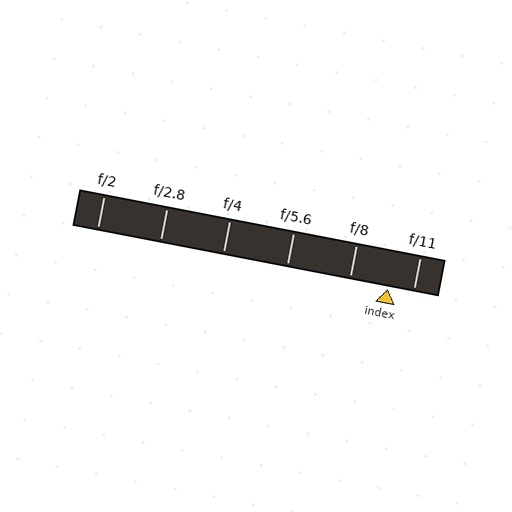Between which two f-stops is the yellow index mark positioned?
The index mark is between f/8 and f/11.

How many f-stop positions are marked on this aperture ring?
There are 6 f-stop positions marked.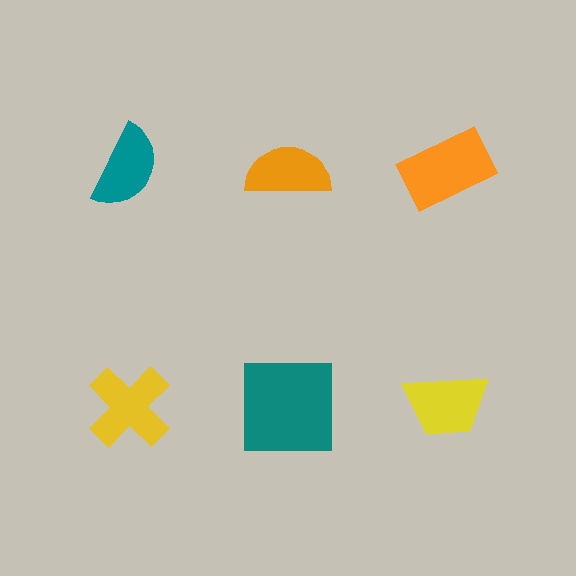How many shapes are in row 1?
3 shapes.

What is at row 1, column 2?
An orange semicircle.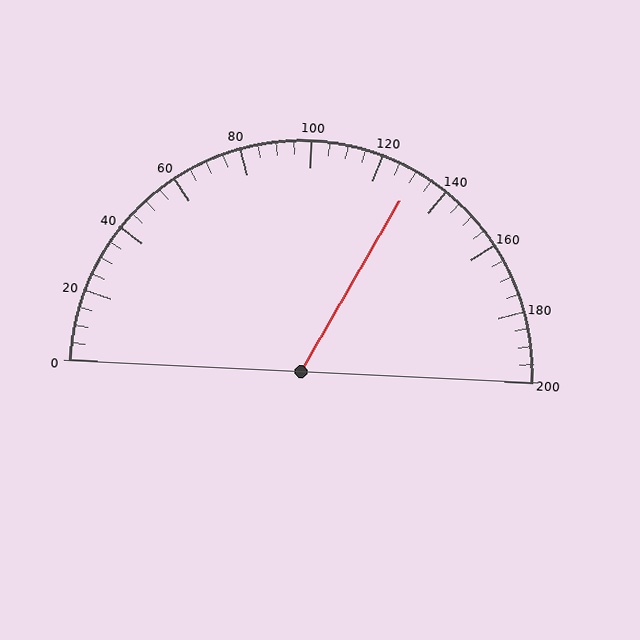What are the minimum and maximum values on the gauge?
The gauge ranges from 0 to 200.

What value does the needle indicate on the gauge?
The needle indicates approximately 130.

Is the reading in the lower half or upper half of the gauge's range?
The reading is in the upper half of the range (0 to 200).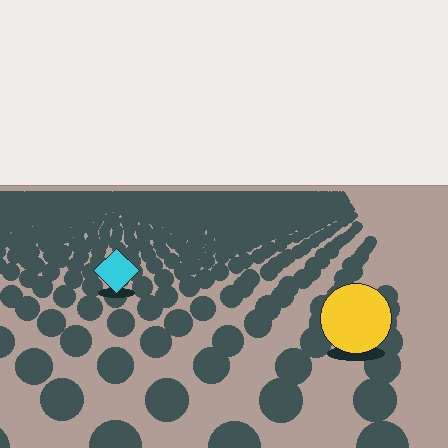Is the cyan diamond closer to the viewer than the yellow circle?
No. The yellow circle is closer — you can tell from the texture gradient: the ground texture is coarser near it.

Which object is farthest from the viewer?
The cyan diamond is farthest from the viewer. It appears smaller and the ground texture around it is denser.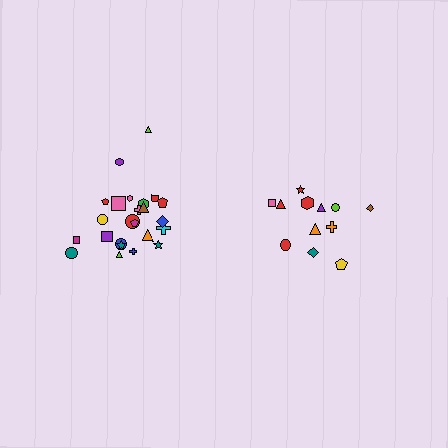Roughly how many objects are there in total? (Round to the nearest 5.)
Roughly 35 objects in total.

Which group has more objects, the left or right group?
The left group.